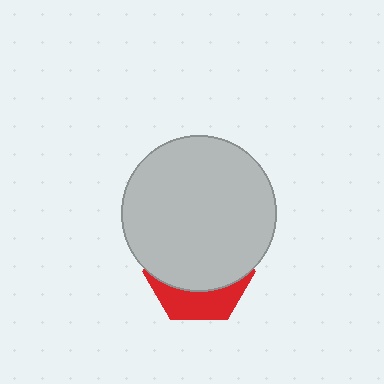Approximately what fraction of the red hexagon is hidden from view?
Roughly 68% of the red hexagon is hidden behind the light gray circle.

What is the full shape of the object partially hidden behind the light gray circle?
The partially hidden object is a red hexagon.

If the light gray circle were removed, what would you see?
You would see the complete red hexagon.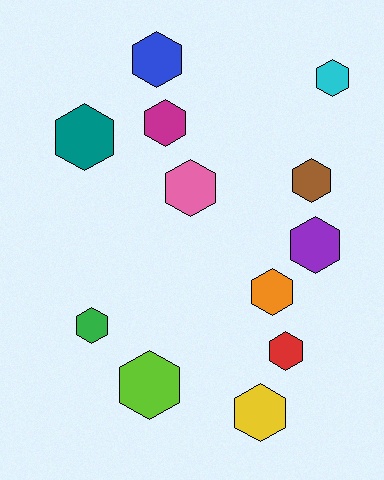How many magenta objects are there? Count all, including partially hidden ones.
There is 1 magenta object.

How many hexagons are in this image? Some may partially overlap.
There are 12 hexagons.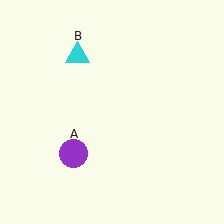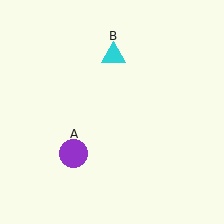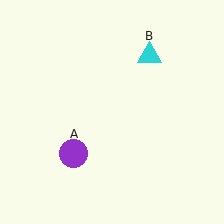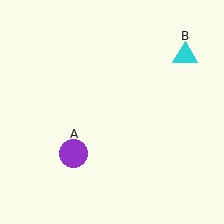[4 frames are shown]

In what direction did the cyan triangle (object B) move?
The cyan triangle (object B) moved right.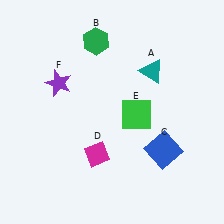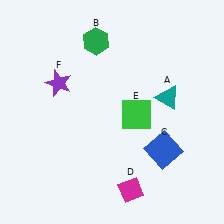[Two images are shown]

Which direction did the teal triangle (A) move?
The teal triangle (A) moved down.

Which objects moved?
The objects that moved are: the teal triangle (A), the magenta diamond (D).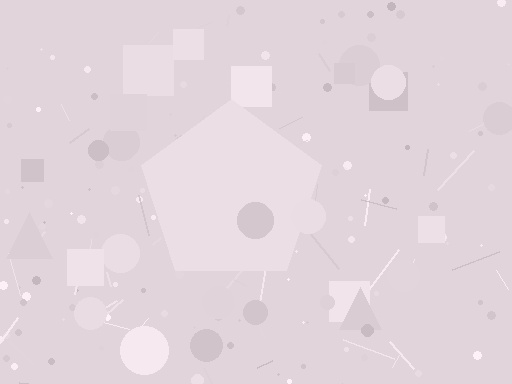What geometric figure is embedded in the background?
A pentagon is embedded in the background.